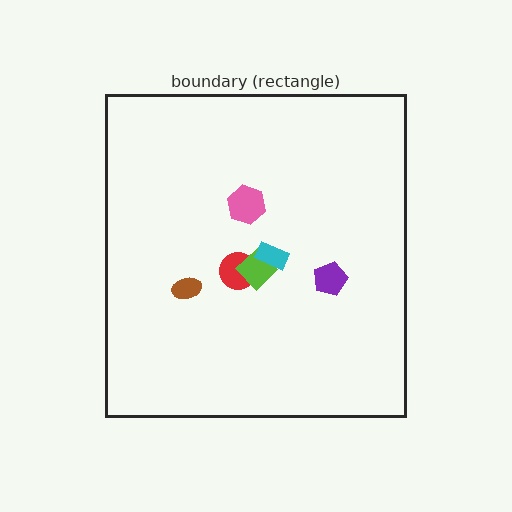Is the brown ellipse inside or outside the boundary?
Inside.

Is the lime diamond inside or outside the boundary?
Inside.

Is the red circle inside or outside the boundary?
Inside.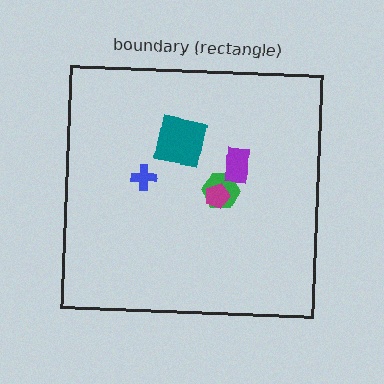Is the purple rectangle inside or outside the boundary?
Inside.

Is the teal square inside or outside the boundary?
Inside.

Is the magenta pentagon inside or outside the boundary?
Inside.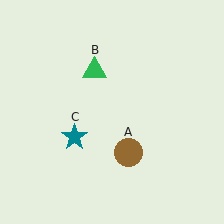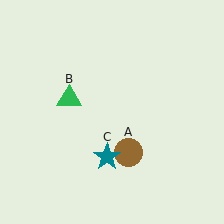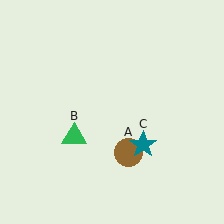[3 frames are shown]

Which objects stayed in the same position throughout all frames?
Brown circle (object A) remained stationary.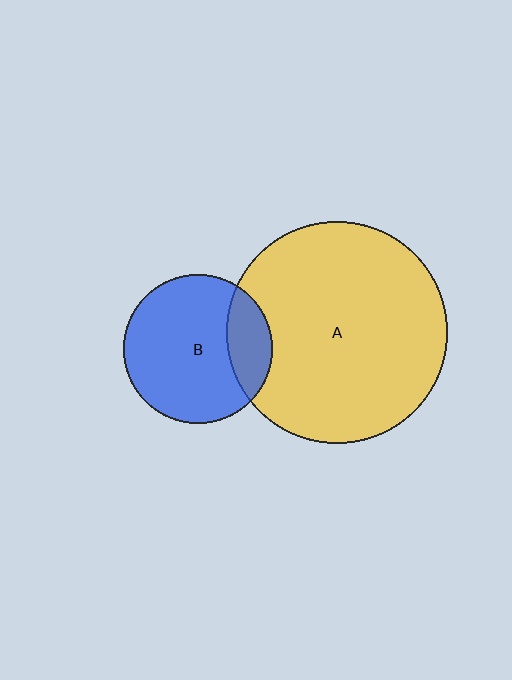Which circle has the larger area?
Circle A (yellow).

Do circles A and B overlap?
Yes.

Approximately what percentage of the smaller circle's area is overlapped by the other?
Approximately 20%.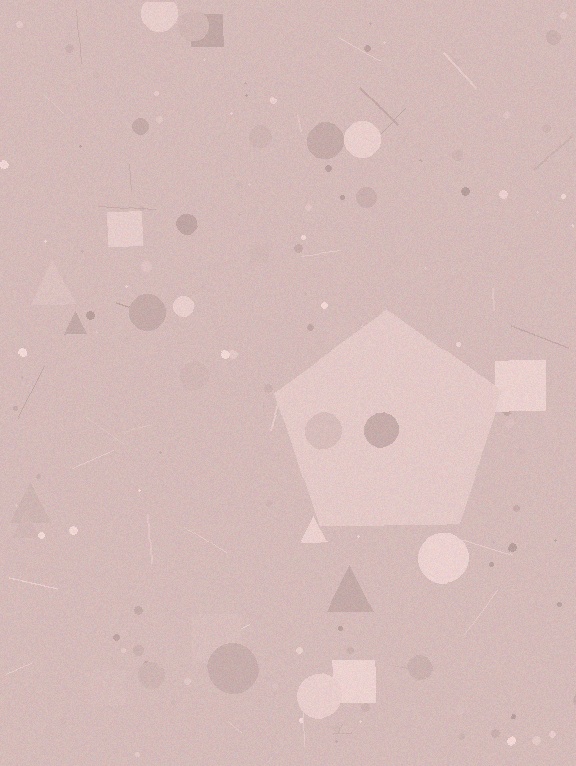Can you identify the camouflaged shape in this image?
The camouflaged shape is a pentagon.